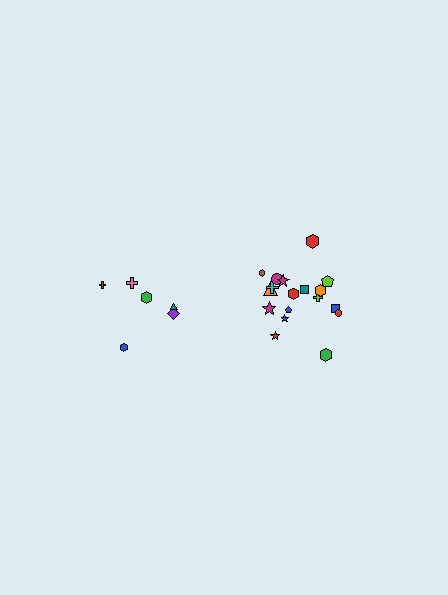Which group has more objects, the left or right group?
The right group.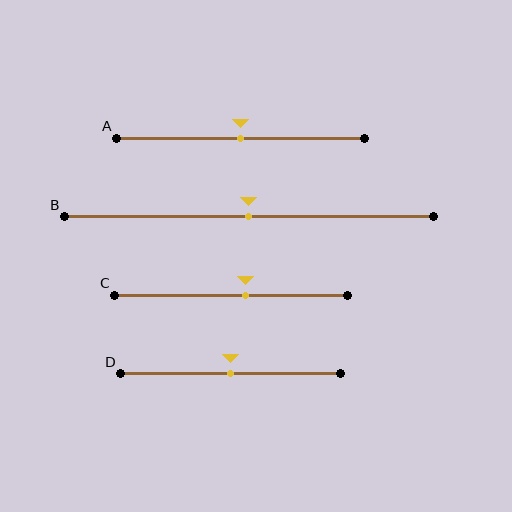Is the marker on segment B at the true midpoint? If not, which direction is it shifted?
Yes, the marker on segment B is at the true midpoint.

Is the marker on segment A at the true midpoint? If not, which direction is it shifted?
Yes, the marker on segment A is at the true midpoint.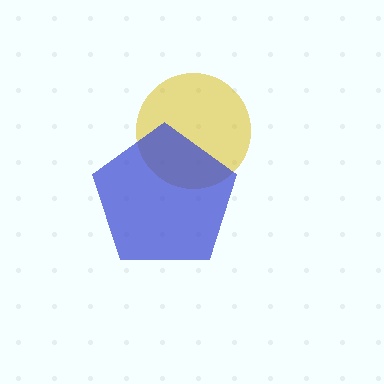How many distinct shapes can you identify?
There are 2 distinct shapes: a yellow circle, a blue pentagon.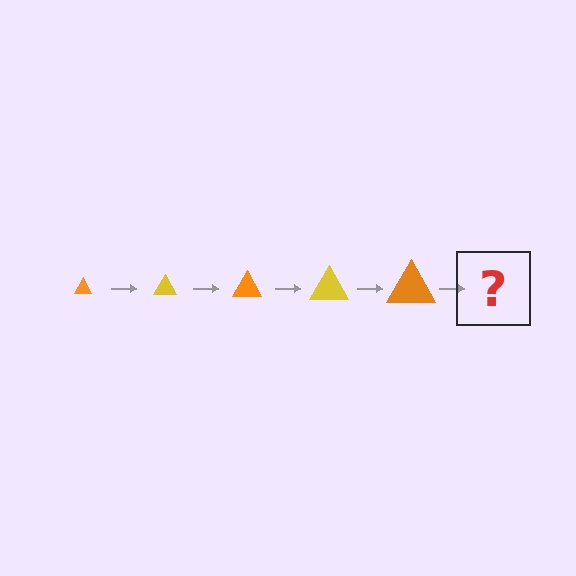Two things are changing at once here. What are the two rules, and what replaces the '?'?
The two rules are that the triangle grows larger each step and the color cycles through orange and yellow. The '?' should be a yellow triangle, larger than the previous one.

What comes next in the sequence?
The next element should be a yellow triangle, larger than the previous one.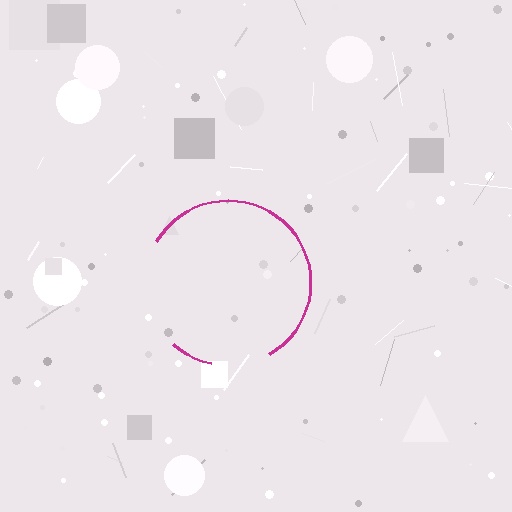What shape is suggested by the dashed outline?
The dashed outline suggests a circle.